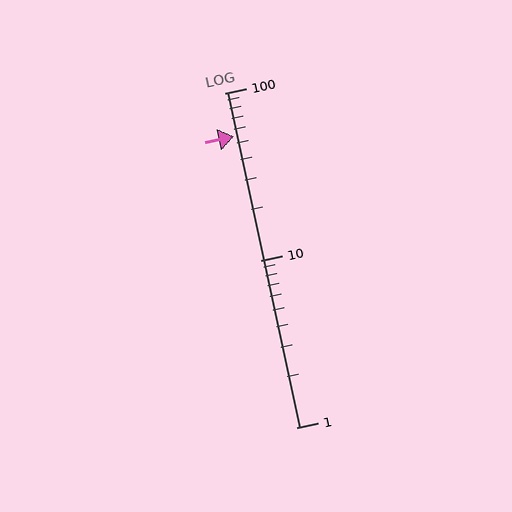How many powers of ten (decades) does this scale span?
The scale spans 2 decades, from 1 to 100.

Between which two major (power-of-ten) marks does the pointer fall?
The pointer is between 10 and 100.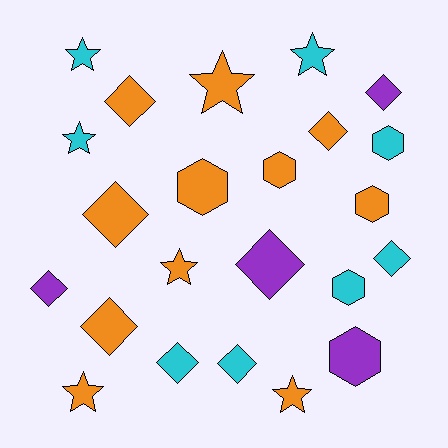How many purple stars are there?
There are no purple stars.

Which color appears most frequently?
Orange, with 11 objects.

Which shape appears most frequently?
Diamond, with 10 objects.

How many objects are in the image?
There are 23 objects.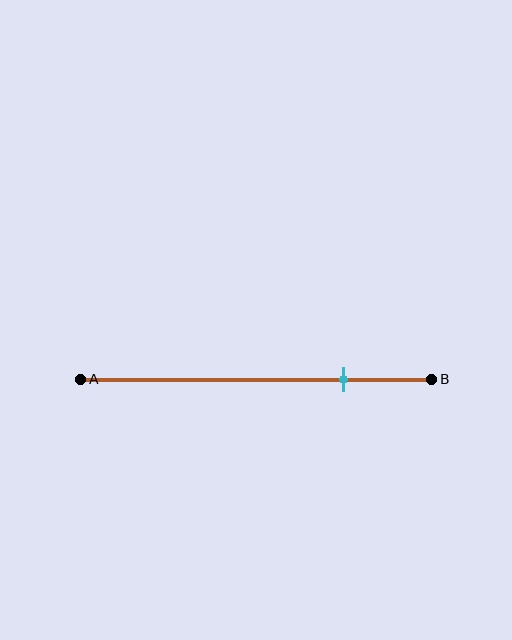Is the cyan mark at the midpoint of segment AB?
No, the mark is at about 75% from A, not at the 50% midpoint.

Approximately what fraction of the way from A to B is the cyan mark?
The cyan mark is approximately 75% of the way from A to B.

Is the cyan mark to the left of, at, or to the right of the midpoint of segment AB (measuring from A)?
The cyan mark is to the right of the midpoint of segment AB.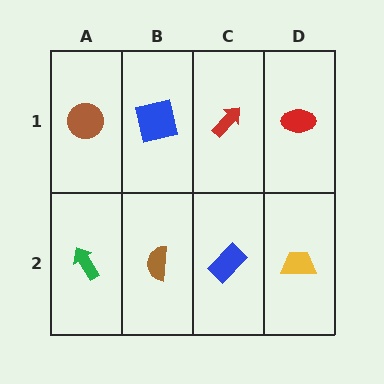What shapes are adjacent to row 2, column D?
A red ellipse (row 1, column D), a blue rectangle (row 2, column C).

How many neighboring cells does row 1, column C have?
3.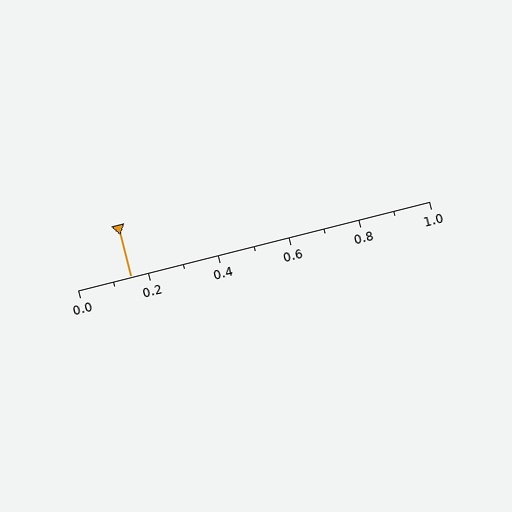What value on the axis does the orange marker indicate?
The marker indicates approximately 0.15.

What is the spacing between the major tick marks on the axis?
The major ticks are spaced 0.2 apart.